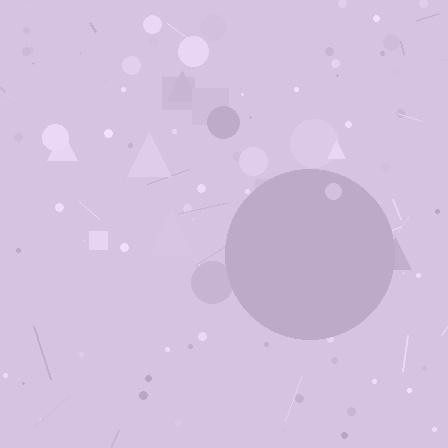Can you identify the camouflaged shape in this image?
The camouflaged shape is a circle.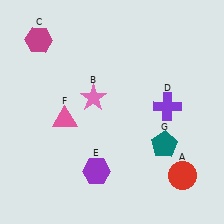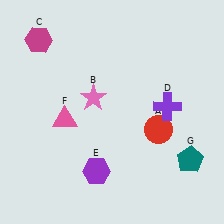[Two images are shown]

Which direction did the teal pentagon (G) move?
The teal pentagon (G) moved right.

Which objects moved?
The objects that moved are: the red circle (A), the teal pentagon (G).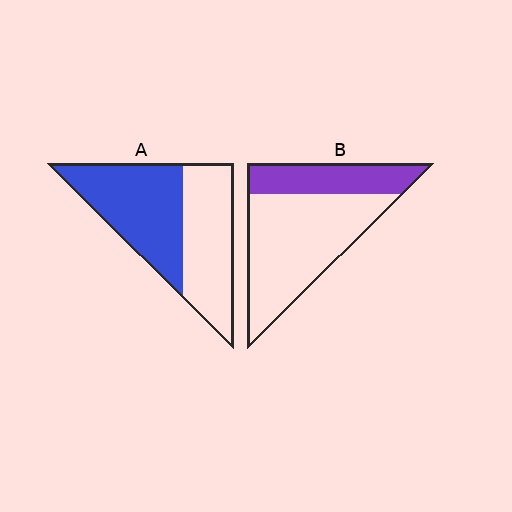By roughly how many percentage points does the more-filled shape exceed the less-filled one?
By roughly 25 percentage points (A over B).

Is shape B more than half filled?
No.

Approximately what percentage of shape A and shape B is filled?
A is approximately 55% and B is approximately 30%.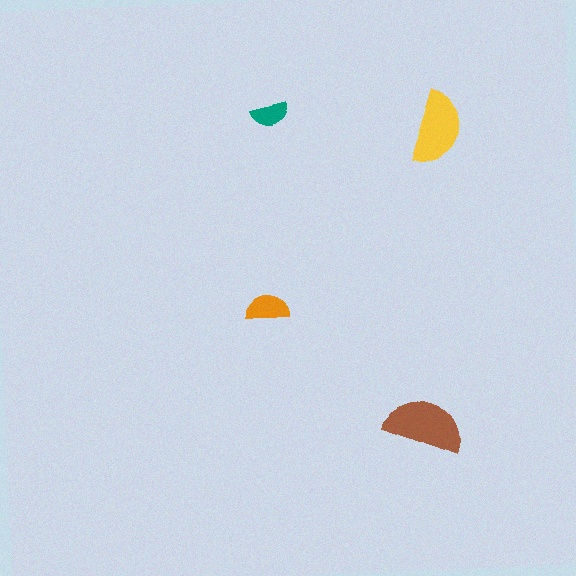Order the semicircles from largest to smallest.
the brown one, the yellow one, the orange one, the teal one.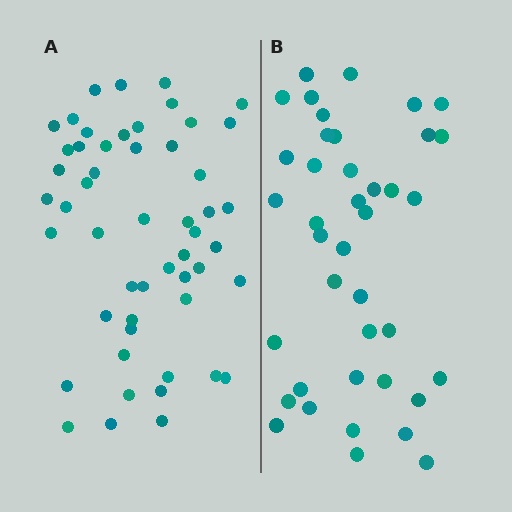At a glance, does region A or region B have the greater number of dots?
Region A (the left region) has more dots.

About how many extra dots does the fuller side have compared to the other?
Region A has roughly 12 or so more dots than region B.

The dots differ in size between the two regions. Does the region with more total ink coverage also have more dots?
No. Region B has more total ink coverage because its dots are larger, but region A actually contains more individual dots. Total area can be misleading — the number of items is what matters here.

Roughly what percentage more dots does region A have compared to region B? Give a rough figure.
About 30% more.